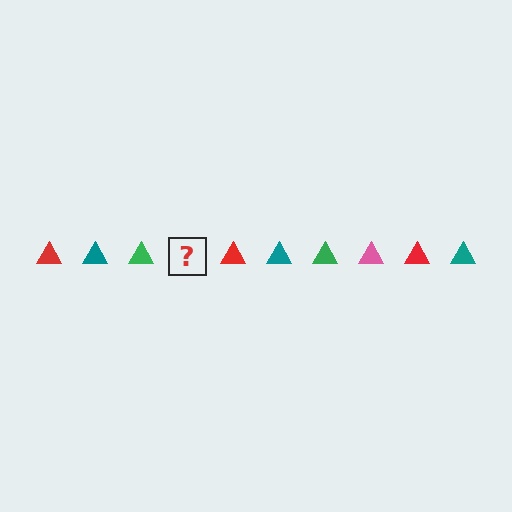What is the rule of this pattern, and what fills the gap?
The rule is that the pattern cycles through red, teal, green, pink triangles. The gap should be filled with a pink triangle.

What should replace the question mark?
The question mark should be replaced with a pink triangle.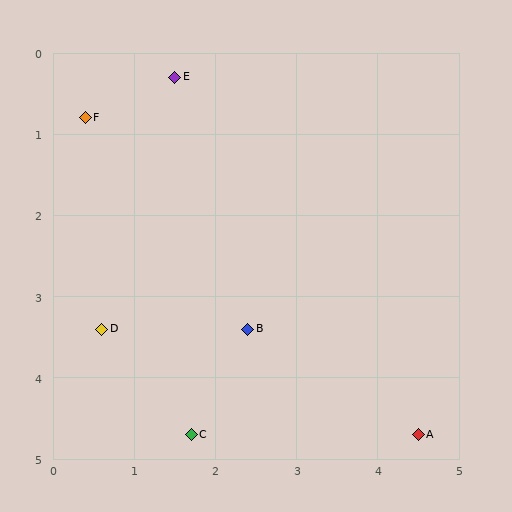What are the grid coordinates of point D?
Point D is at approximately (0.6, 3.4).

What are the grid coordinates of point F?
Point F is at approximately (0.4, 0.8).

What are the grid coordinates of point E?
Point E is at approximately (1.5, 0.3).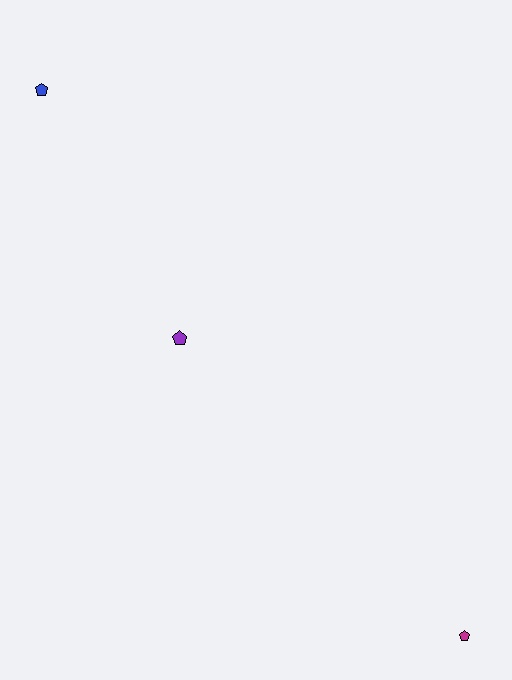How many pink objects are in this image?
There are no pink objects.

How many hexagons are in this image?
There are no hexagons.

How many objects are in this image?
There are 3 objects.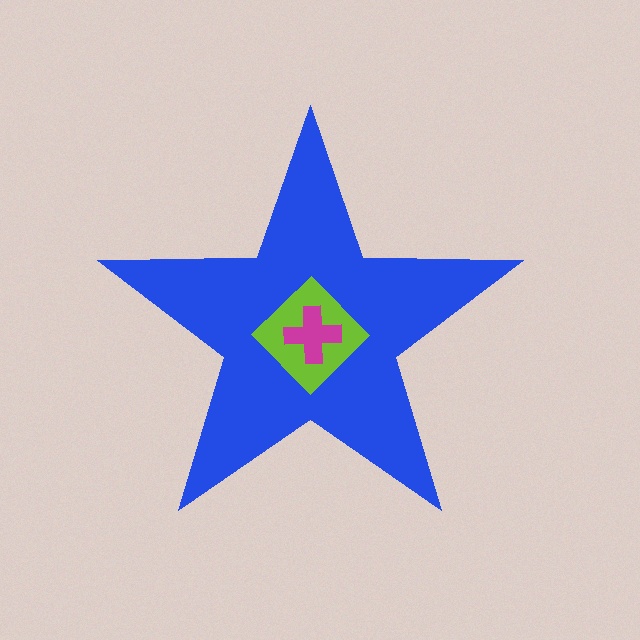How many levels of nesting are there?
3.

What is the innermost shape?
The magenta cross.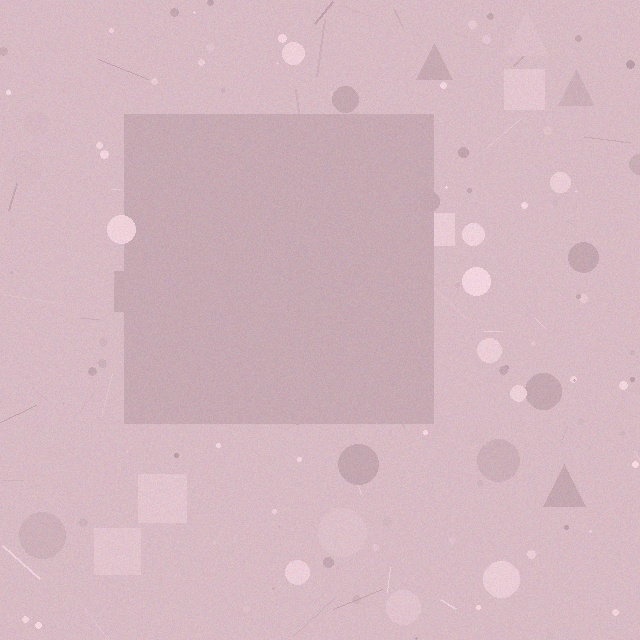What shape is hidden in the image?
A square is hidden in the image.